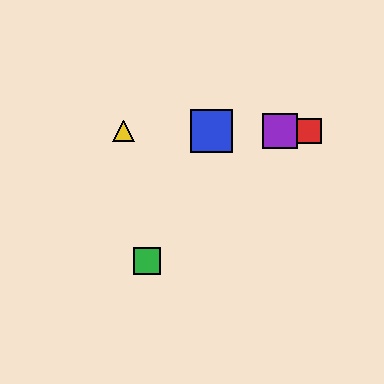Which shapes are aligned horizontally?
The red square, the blue square, the yellow triangle, the purple square are aligned horizontally.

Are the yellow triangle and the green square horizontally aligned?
No, the yellow triangle is at y≈131 and the green square is at y≈261.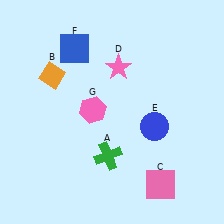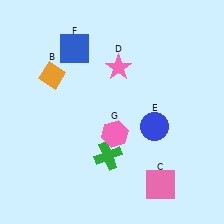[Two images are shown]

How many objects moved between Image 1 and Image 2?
1 object moved between the two images.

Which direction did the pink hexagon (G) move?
The pink hexagon (G) moved down.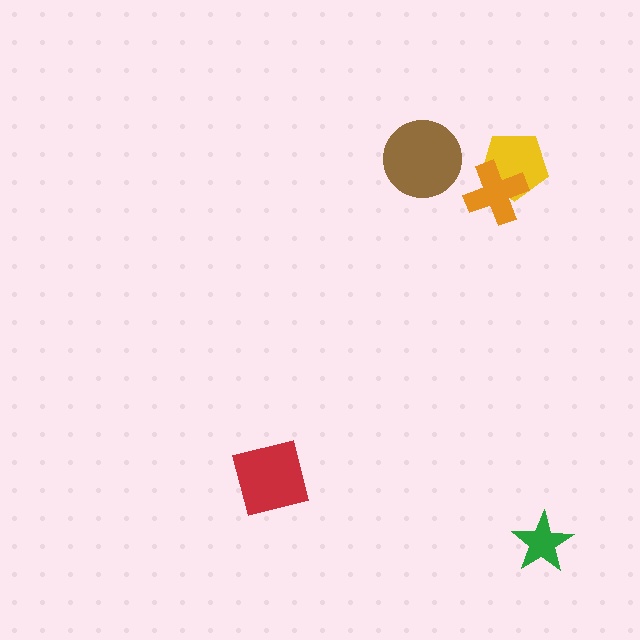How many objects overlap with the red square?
0 objects overlap with the red square.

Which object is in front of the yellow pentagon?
The orange cross is in front of the yellow pentagon.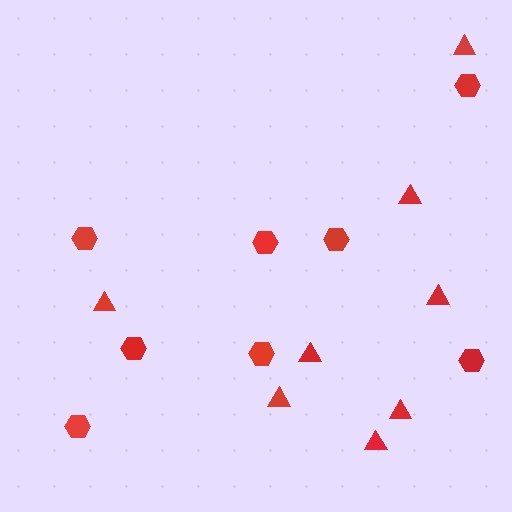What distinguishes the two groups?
There are 2 groups: one group of hexagons (8) and one group of triangles (8).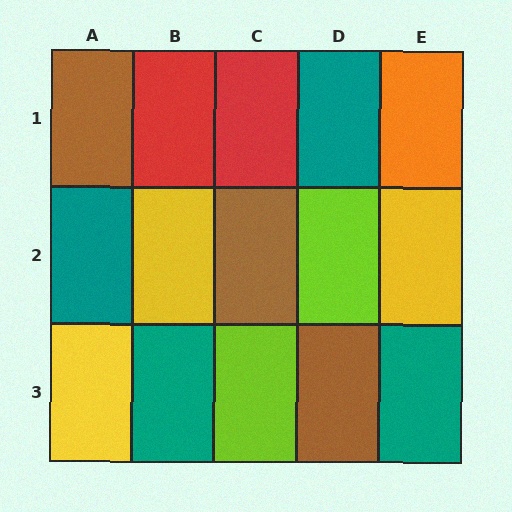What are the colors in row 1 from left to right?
Brown, red, red, teal, orange.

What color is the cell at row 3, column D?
Brown.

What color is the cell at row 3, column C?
Lime.